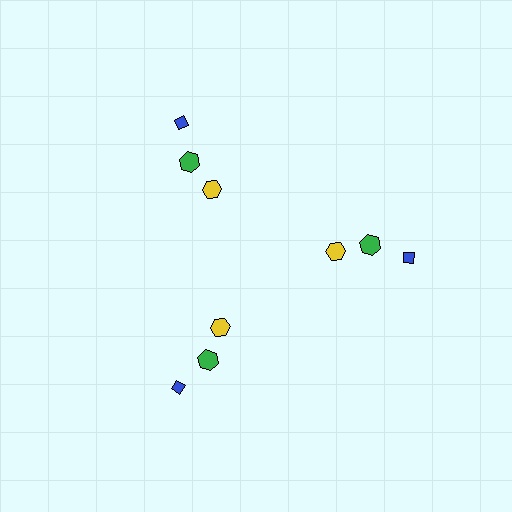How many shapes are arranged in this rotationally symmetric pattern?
There are 9 shapes, arranged in 3 groups of 3.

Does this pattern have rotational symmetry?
Yes, this pattern has 3-fold rotational symmetry. It looks the same after rotating 120 degrees around the center.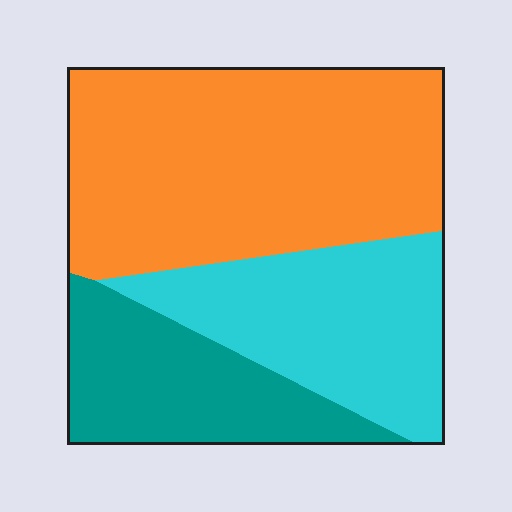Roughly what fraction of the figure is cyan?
Cyan takes up about one quarter (1/4) of the figure.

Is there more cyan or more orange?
Orange.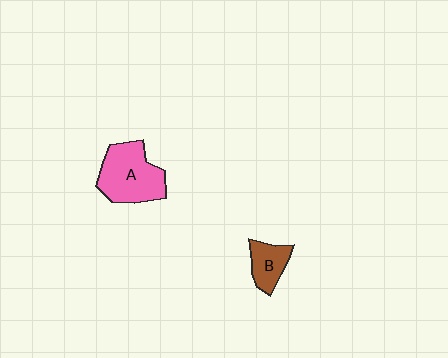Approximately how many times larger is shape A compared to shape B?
Approximately 2.1 times.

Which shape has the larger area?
Shape A (pink).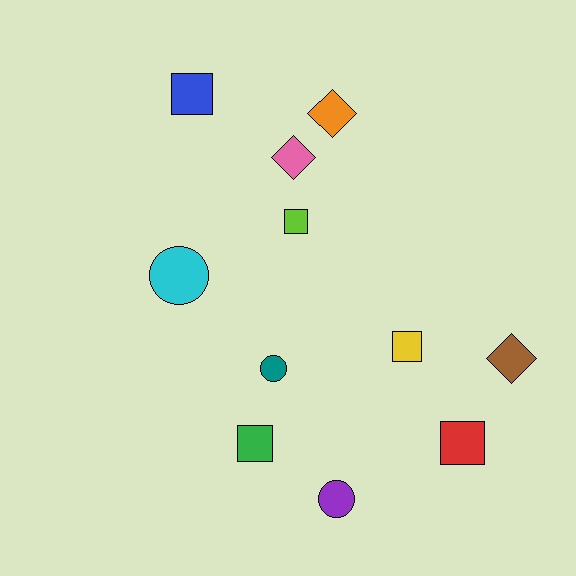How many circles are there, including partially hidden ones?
There are 3 circles.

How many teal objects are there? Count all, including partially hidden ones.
There is 1 teal object.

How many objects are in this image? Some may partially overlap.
There are 11 objects.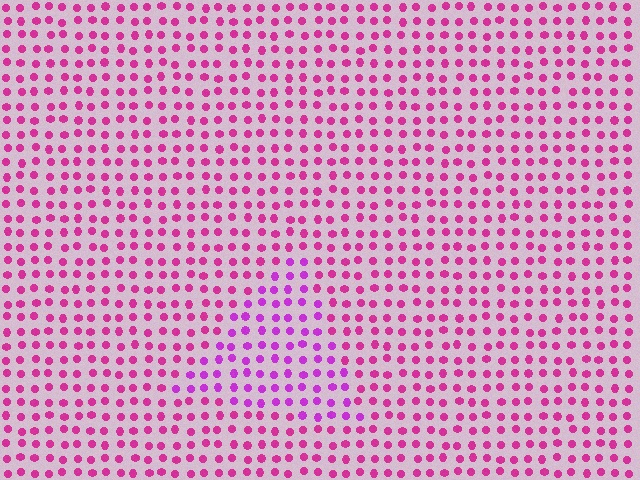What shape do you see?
I see a triangle.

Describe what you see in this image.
The image is filled with small magenta elements in a uniform arrangement. A triangle-shaped region is visible where the elements are tinted to a slightly different hue, forming a subtle color boundary.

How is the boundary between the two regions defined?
The boundary is defined purely by a slight shift in hue (about 27 degrees). Spacing, size, and orientation are identical on both sides.